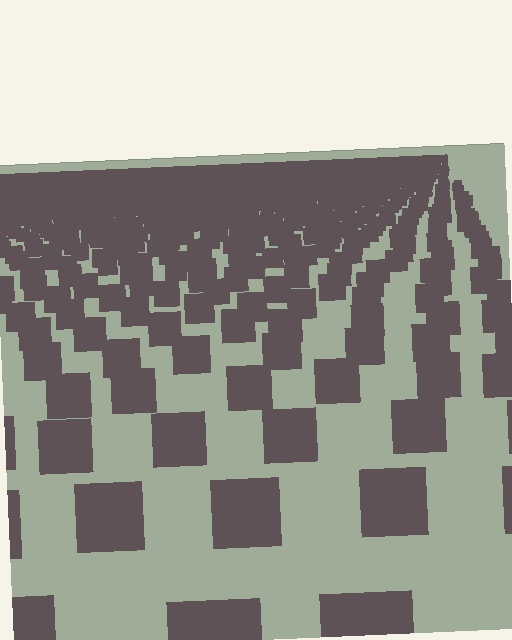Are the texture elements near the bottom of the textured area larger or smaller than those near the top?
Larger. Near the bottom, elements are closer to the viewer and appear at a bigger on-screen size.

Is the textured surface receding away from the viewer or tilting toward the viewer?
The surface is receding away from the viewer. Texture elements get smaller and denser toward the top.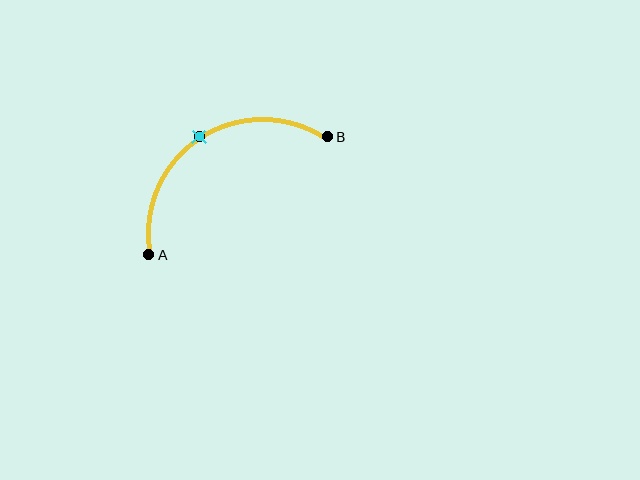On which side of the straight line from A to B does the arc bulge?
The arc bulges above the straight line connecting A and B.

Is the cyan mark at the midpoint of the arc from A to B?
Yes. The cyan mark lies on the arc at equal arc-length from both A and B — it is the arc midpoint.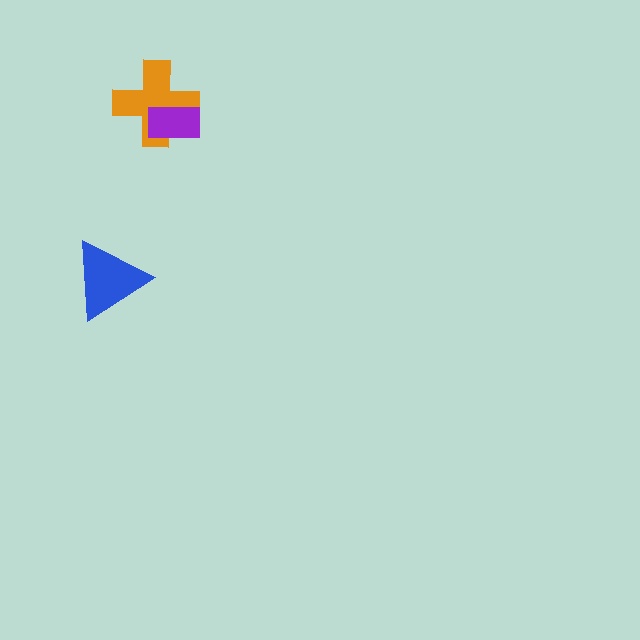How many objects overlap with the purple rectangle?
1 object overlaps with the purple rectangle.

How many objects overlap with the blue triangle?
0 objects overlap with the blue triangle.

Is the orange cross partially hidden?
Yes, it is partially covered by another shape.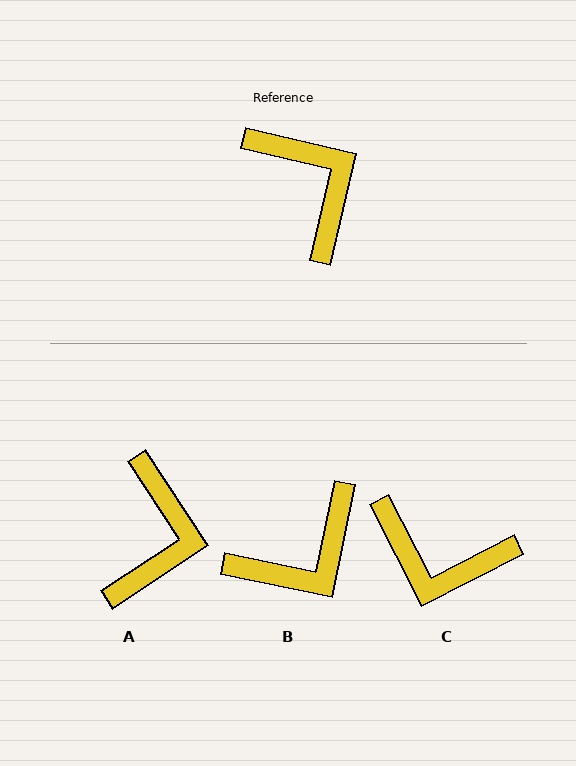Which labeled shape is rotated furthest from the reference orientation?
C, about 140 degrees away.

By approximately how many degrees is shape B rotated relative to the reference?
Approximately 89 degrees clockwise.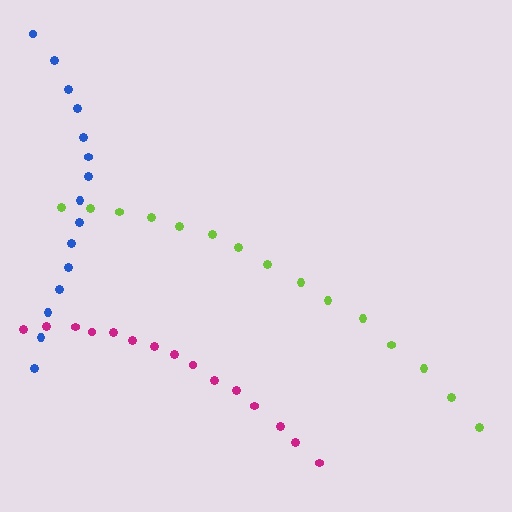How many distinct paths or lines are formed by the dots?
There are 3 distinct paths.